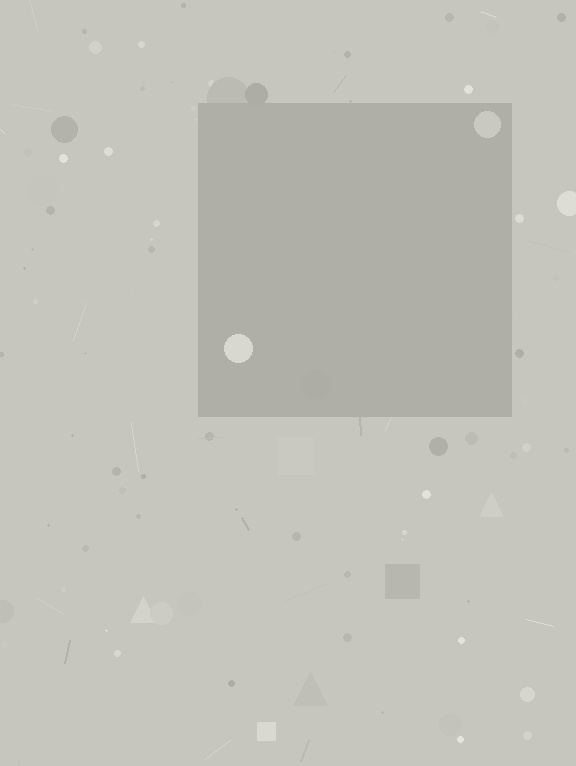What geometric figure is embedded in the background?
A square is embedded in the background.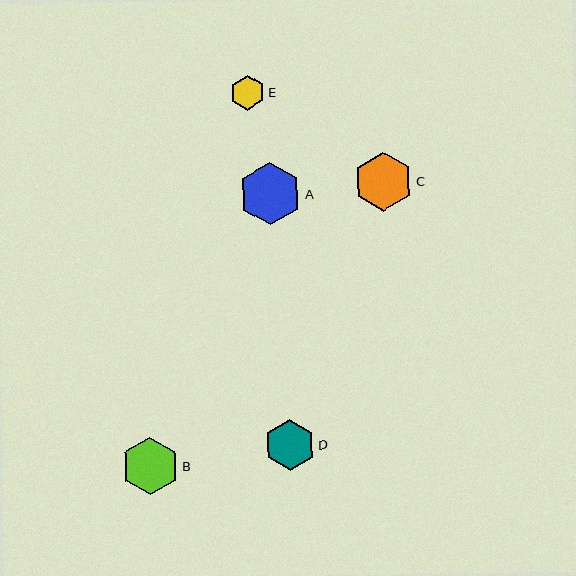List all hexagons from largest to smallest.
From largest to smallest: A, C, B, D, E.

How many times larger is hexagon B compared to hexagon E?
Hexagon B is approximately 1.6 times the size of hexagon E.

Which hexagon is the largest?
Hexagon A is the largest with a size of approximately 63 pixels.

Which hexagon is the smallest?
Hexagon E is the smallest with a size of approximately 35 pixels.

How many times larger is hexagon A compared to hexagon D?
Hexagon A is approximately 1.2 times the size of hexagon D.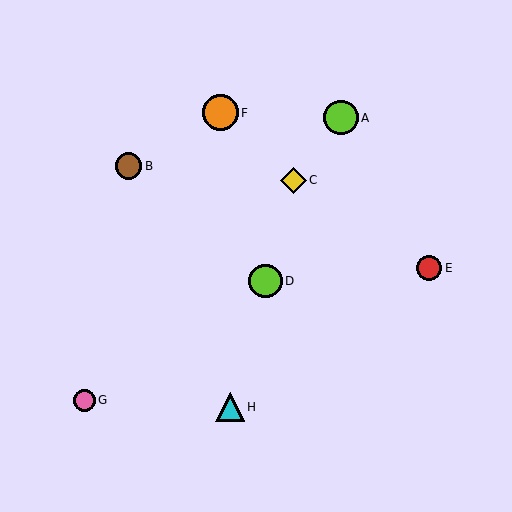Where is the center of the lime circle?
The center of the lime circle is at (265, 281).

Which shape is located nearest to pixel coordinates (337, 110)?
The lime circle (labeled A) at (341, 118) is nearest to that location.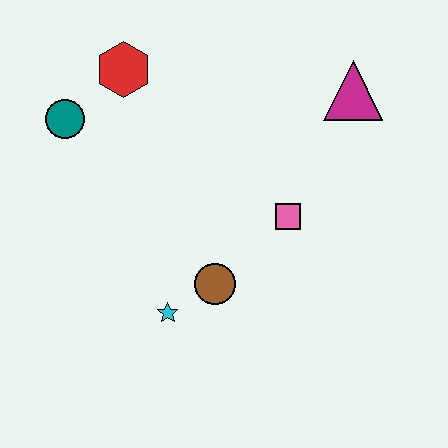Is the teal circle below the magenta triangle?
Yes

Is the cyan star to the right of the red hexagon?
Yes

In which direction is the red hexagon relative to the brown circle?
The red hexagon is above the brown circle.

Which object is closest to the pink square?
The brown circle is closest to the pink square.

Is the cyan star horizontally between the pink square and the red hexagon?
Yes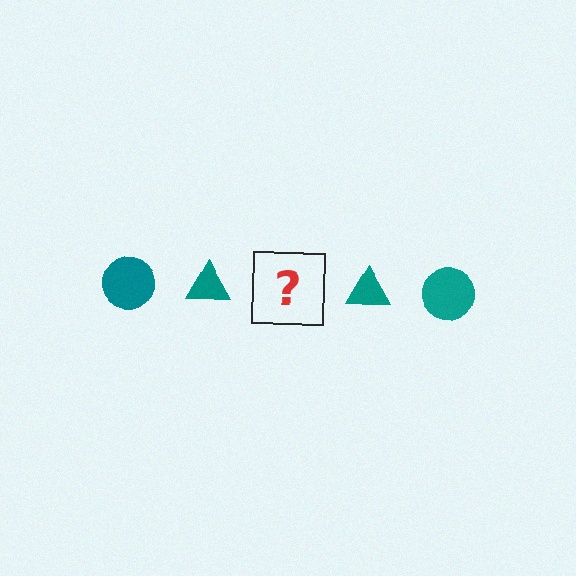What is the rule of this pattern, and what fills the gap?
The rule is that the pattern cycles through circle, triangle shapes in teal. The gap should be filled with a teal circle.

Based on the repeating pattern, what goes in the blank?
The blank should be a teal circle.